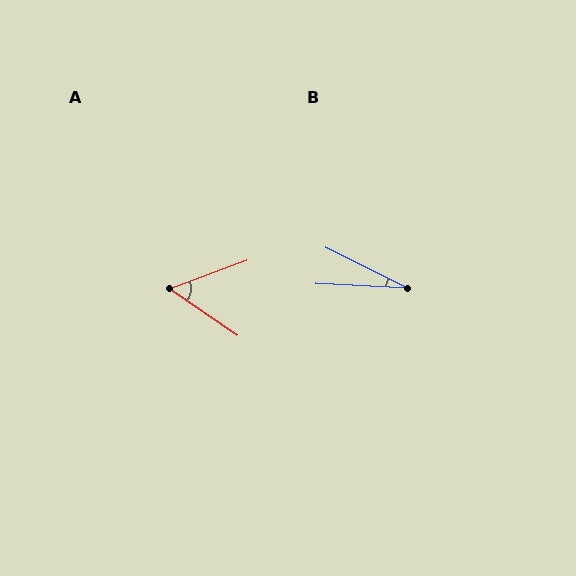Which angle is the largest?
A, at approximately 55 degrees.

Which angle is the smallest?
B, at approximately 24 degrees.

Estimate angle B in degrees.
Approximately 24 degrees.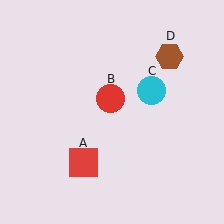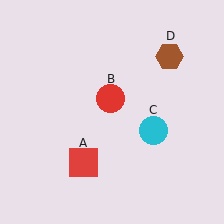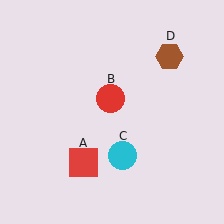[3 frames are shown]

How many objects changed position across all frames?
1 object changed position: cyan circle (object C).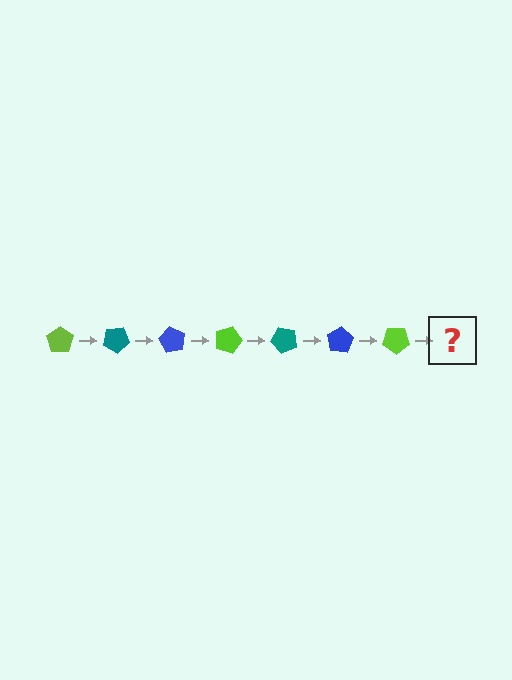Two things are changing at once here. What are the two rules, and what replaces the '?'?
The two rules are that it rotates 30 degrees each step and the color cycles through lime, teal, and blue. The '?' should be a teal pentagon, rotated 210 degrees from the start.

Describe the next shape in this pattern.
It should be a teal pentagon, rotated 210 degrees from the start.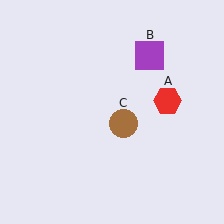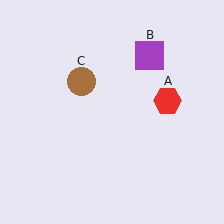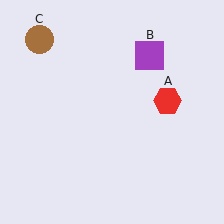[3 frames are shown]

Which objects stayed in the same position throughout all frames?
Red hexagon (object A) and purple square (object B) remained stationary.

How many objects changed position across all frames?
1 object changed position: brown circle (object C).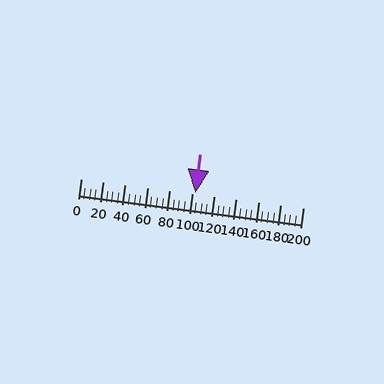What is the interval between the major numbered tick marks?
The major tick marks are spaced 20 units apart.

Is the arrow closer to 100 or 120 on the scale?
The arrow is closer to 100.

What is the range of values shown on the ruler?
The ruler shows values from 0 to 200.